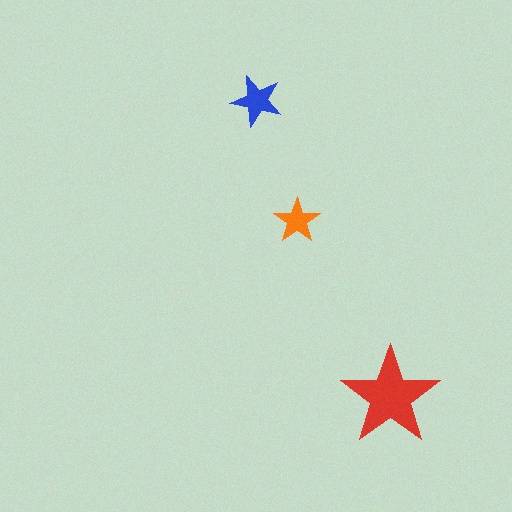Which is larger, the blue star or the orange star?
The blue one.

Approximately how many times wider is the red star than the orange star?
About 2 times wider.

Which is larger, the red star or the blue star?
The red one.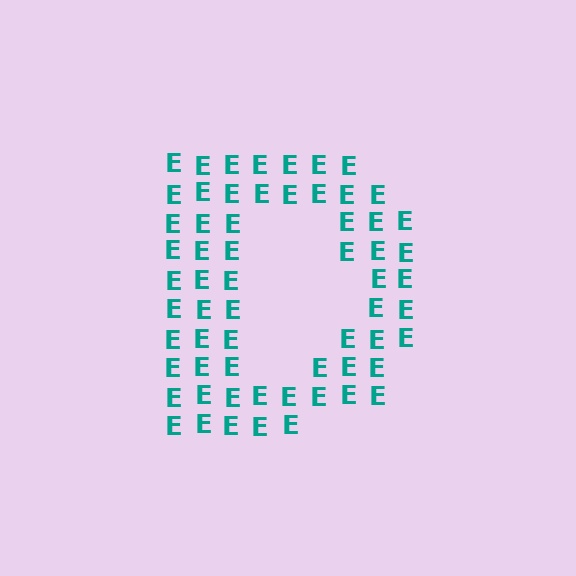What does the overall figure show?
The overall figure shows the letter D.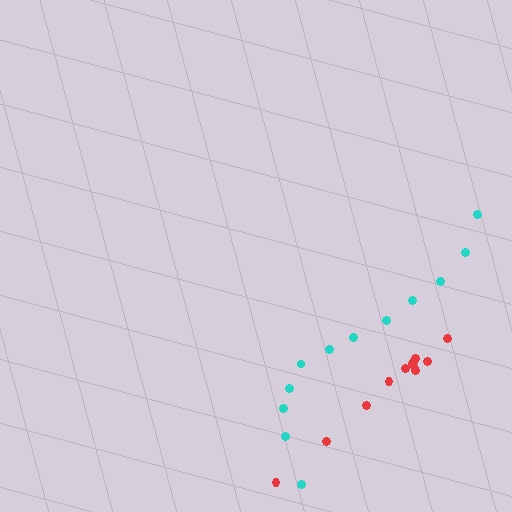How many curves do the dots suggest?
There are 2 distinct paths.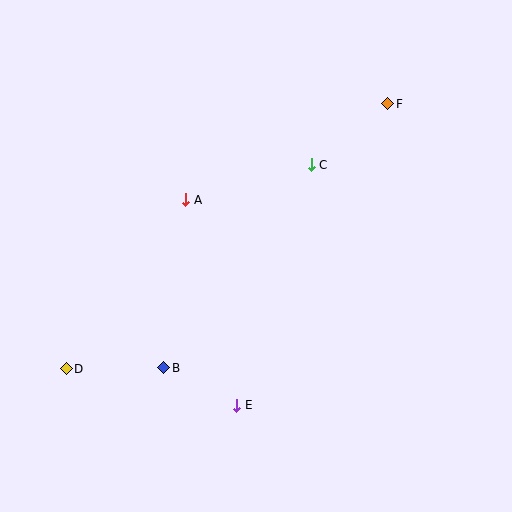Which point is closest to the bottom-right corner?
Point E is closest to the bottom-right corner.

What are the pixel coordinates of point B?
Point B is at (164, 368).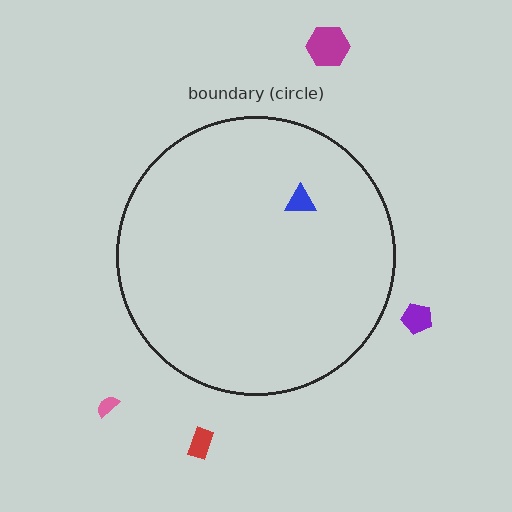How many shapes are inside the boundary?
1 inside, 4 outside.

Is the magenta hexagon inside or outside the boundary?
Outside.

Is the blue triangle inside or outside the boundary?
Inside.